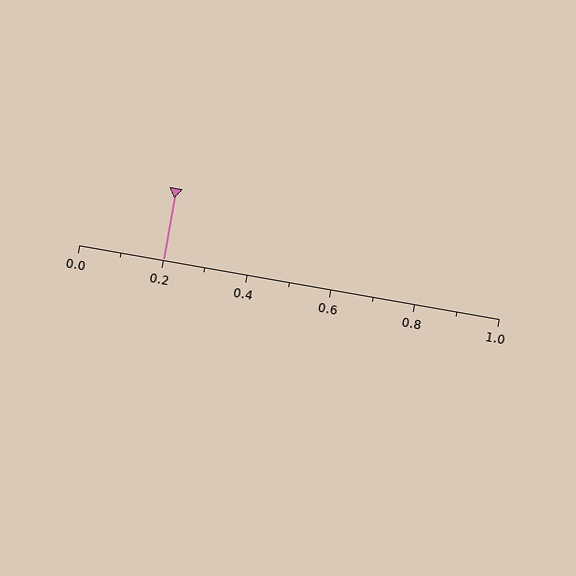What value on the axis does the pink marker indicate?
The marker indicates approximately 0.2.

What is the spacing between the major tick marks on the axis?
The major ticks are spaced 0.2 apart.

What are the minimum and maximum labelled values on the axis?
The axis runs from 0.0 to 1.0.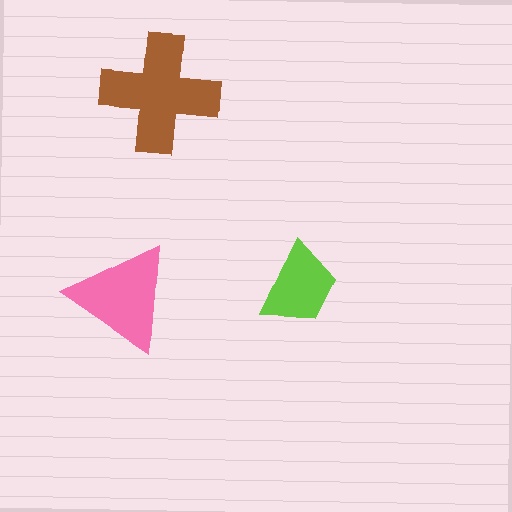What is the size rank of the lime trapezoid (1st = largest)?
3rd.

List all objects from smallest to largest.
The lime trapezoid, the pink triangle, the brown cross.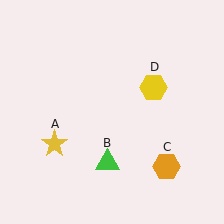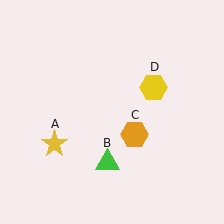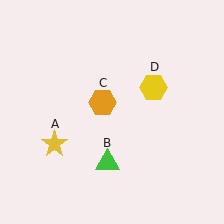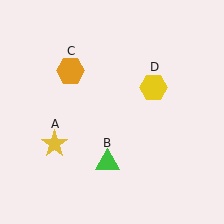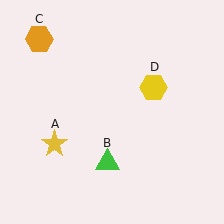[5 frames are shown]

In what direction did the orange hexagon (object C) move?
The orange hexagon (object C) moved up and to the left.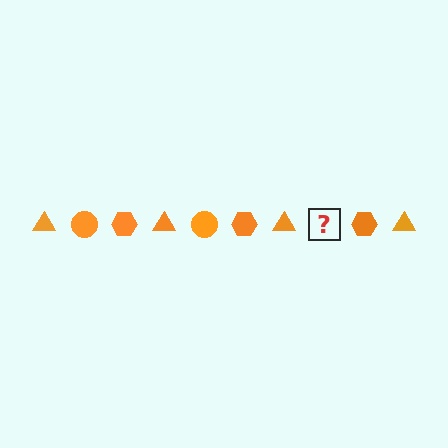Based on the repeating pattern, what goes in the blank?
The blank should be an orange circle.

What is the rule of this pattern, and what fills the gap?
The rule is that the pattern cycles through triangle, circle, hexagon shapes in orange. The gap should be filled with an orange circle.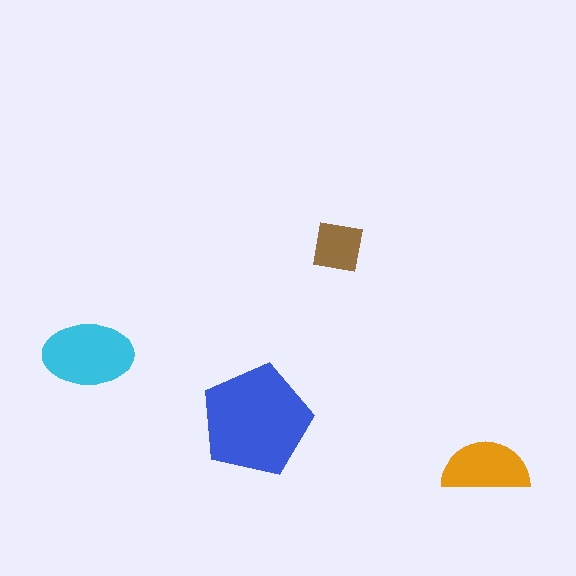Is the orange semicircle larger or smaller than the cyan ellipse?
Smaller.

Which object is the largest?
The blue pentagon.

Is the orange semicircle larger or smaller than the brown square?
Larger.